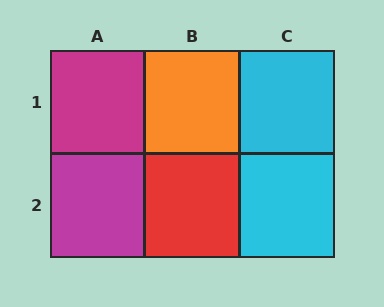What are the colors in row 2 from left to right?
Magenta, red, cyan.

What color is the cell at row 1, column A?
Magenta.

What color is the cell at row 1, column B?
Orange.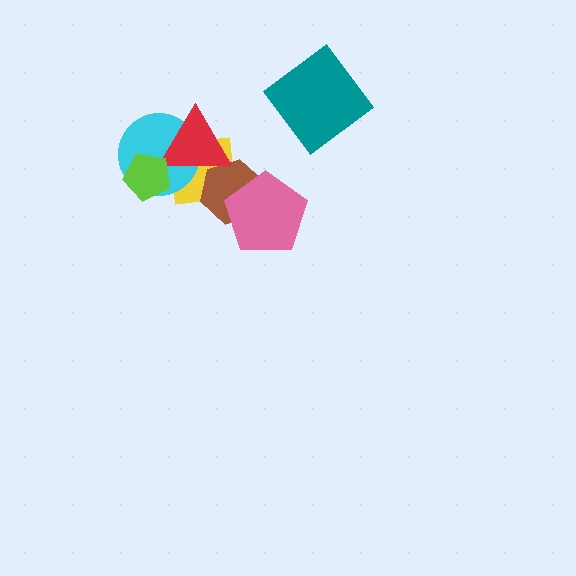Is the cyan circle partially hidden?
Yes, it is partially covered by another shape.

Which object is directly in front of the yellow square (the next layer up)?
The brown hexagon is directly in front of the yellow square.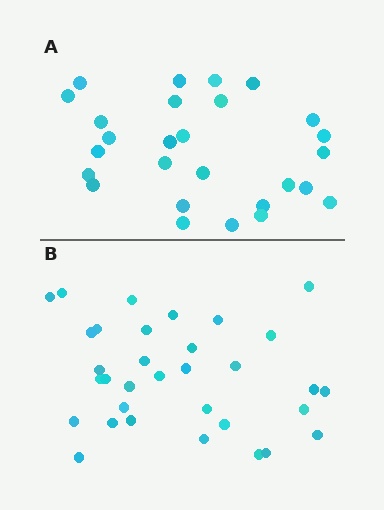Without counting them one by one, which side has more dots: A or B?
Region B (the bottom region) has more dots.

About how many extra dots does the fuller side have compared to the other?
Region B has about 6 more dots than region A.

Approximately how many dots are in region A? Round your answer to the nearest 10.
About 30 dots. (The exact count is 27, which rounds to 30.)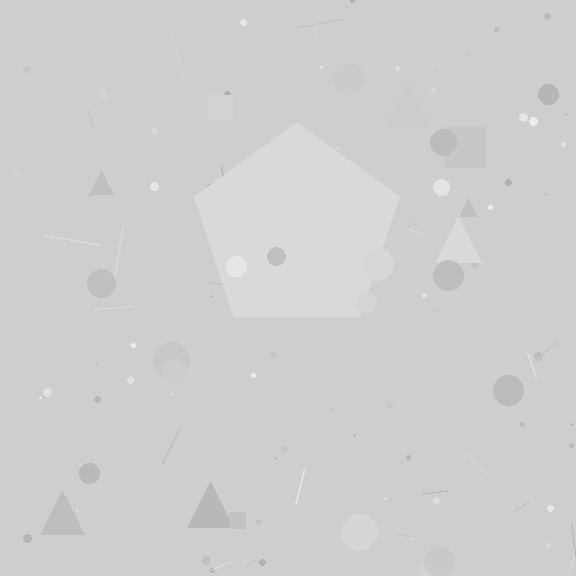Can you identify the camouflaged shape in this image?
The camouflaged shape is a pentagon.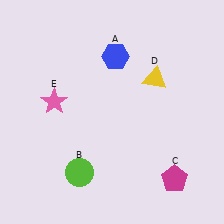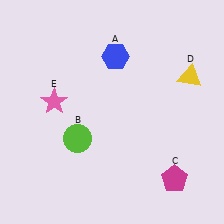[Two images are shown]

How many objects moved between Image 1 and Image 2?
2 objects moved between the two images.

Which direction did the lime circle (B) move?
The lime circle (B) moved up.